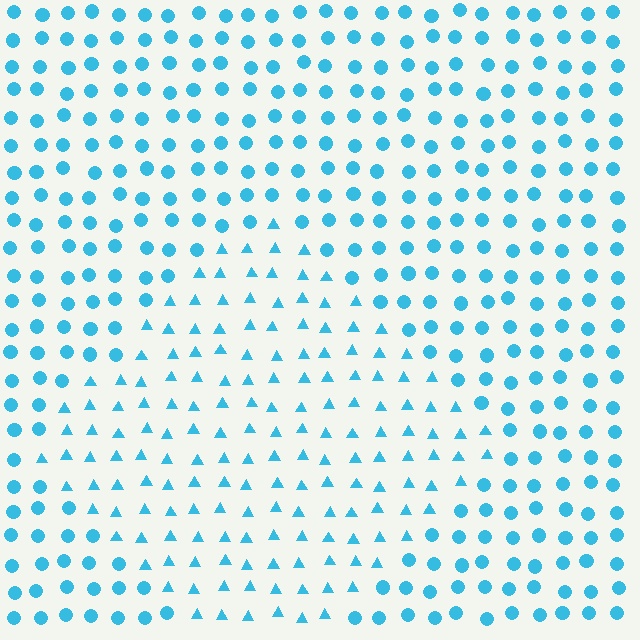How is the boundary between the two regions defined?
The boundary is defined by a change in element shape: triangles inside vs. circles outside. All elements share the same color and spacing.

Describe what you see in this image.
The image is filled with small cyan elements arranged in a uniform grid. A diamond-shaped region contains triangles, while the surrounding area contains circles. The boundary is defined purely by the change in element shape.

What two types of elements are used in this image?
The image uses triangles inside the diamond region and circles outside it.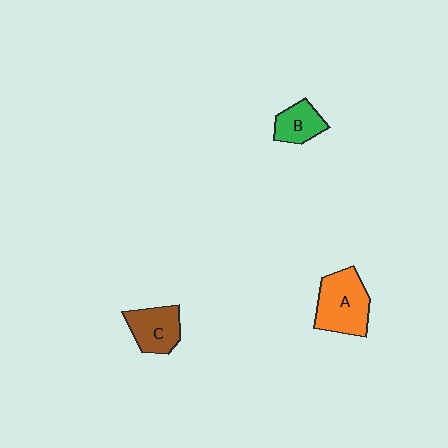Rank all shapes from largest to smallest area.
From largest to smallest: A (orange), C (brown), B (green).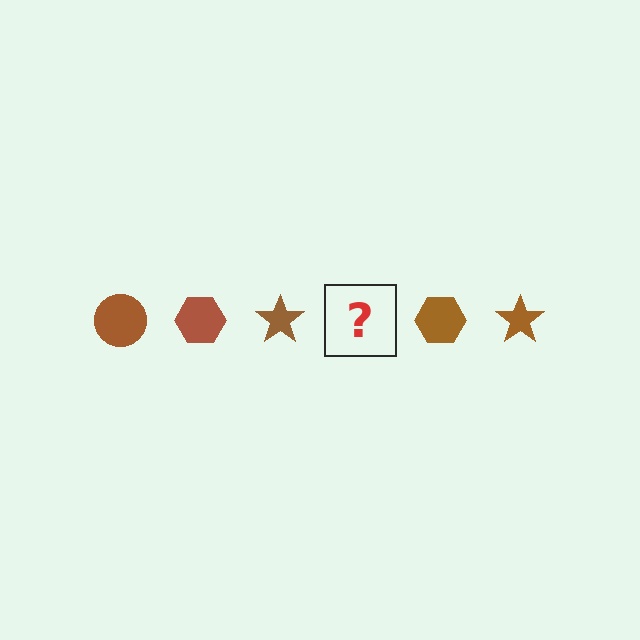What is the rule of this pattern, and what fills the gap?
The rule is that the pattern cycles through circle, hexagon, star shapes in brown. The gap should be filled with a brown circle.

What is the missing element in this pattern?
The missing element is a brown circle.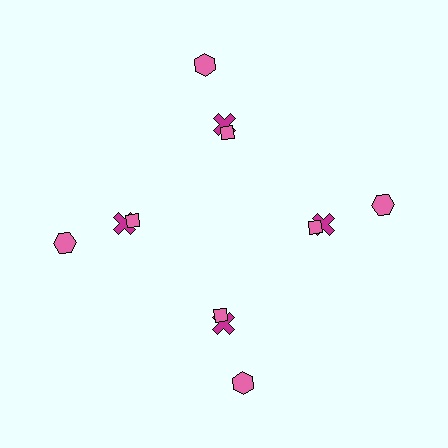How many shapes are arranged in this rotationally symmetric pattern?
There are 12 shapes, arranged in 4 groups of 3.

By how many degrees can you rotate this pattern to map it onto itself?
The pattern maps onto itself every 90 degrees of rotation.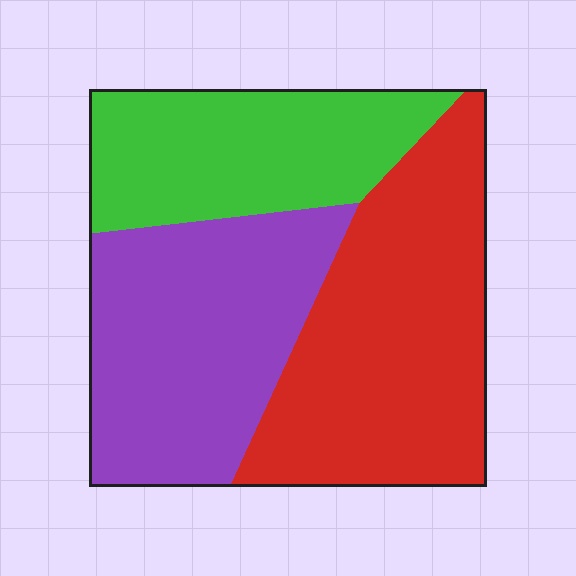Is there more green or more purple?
Purple.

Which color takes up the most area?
Red, at roughly 40%.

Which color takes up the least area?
Green, at roughly 25%.